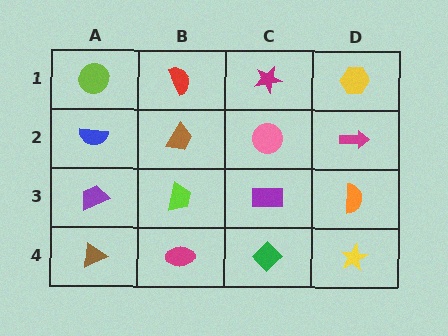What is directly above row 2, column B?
A red semicircle.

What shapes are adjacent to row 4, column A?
A purple trapezoid (row 3, column A), a magenta ellipse (row 4, column B).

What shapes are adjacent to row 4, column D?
An orange semicircle (row 3, column D), a green diamond (row 4, column C).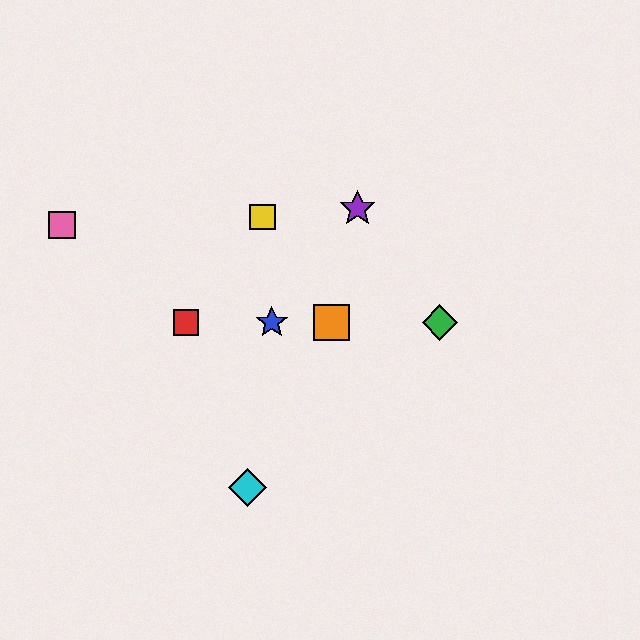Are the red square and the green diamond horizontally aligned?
Yes, both are at y≈322.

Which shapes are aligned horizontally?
The red square, the blue star, the green diamond, the orange square are aligned horizontally.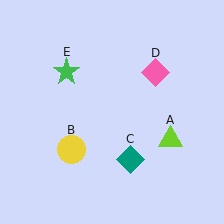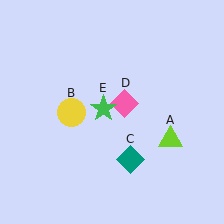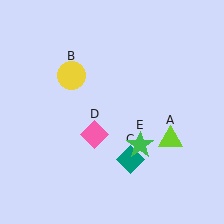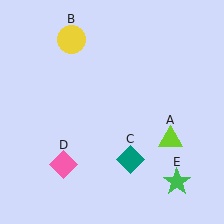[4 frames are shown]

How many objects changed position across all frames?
3 objects changed position: yellow circle (object B), pink diamond (object D), green star (object E).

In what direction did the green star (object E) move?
The green star (object E) moved down and to the right.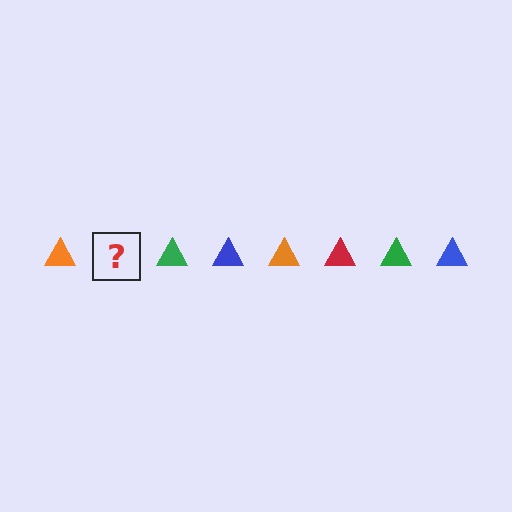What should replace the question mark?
The question mark should be replaced with a red triangle.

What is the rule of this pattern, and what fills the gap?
The rule is that the pattern cycles through orange, red, green, blue triangles. The gap should be filled with a red triangle.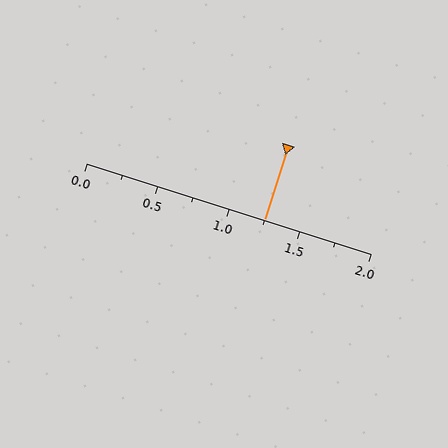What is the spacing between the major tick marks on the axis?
The major ticks are spaced 0.5 apart.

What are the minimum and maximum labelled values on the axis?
The axis runs from 0.0 to 2.0.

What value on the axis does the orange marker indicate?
The marker indicates approximately 1.25.